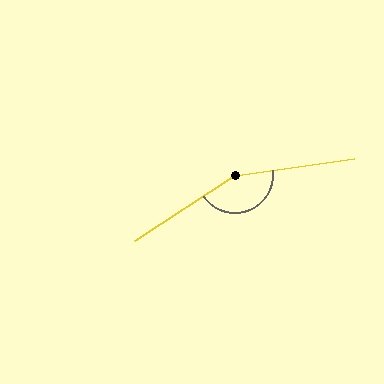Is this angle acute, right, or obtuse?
It is obtuse.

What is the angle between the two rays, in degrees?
Approximately 155 degrees.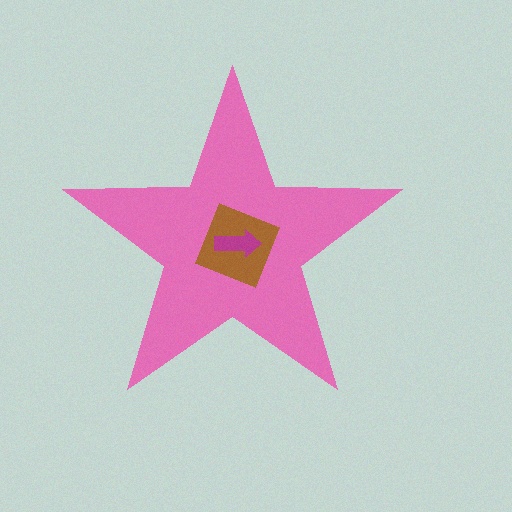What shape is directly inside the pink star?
The brown diamond.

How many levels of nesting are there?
3.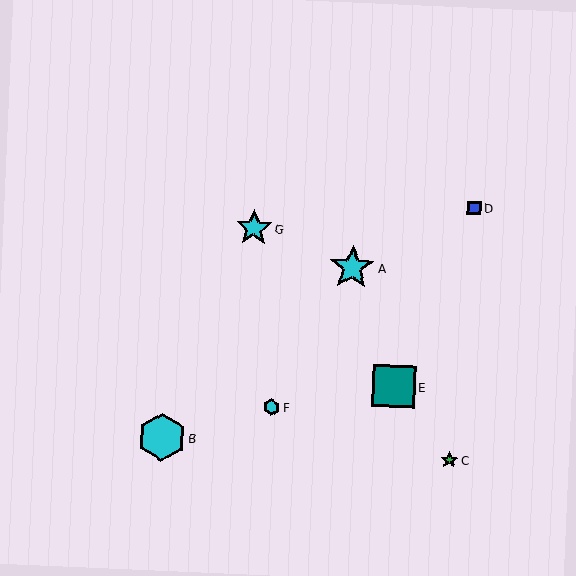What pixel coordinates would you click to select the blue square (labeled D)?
Click at (474, 208) to select the blue square D.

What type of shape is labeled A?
Shape A is a cyan star.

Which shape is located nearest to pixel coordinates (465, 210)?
The blue square (labeled D) at (474, 208) is nearest to that location.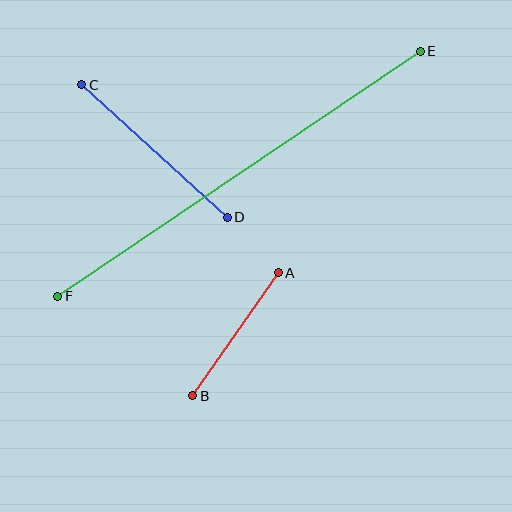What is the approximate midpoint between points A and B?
The midpoint is at approximately (236, 334) pixels.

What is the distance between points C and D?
The distance is approximately 197 pixels.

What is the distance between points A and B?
The distance is approximately 150 pixels.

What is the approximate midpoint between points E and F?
The midpoint is at approximately (239, 174) pixels.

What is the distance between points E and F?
The distance is approximately 438 pixels.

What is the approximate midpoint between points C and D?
The midpoint is at approximately (154, 151) pixels.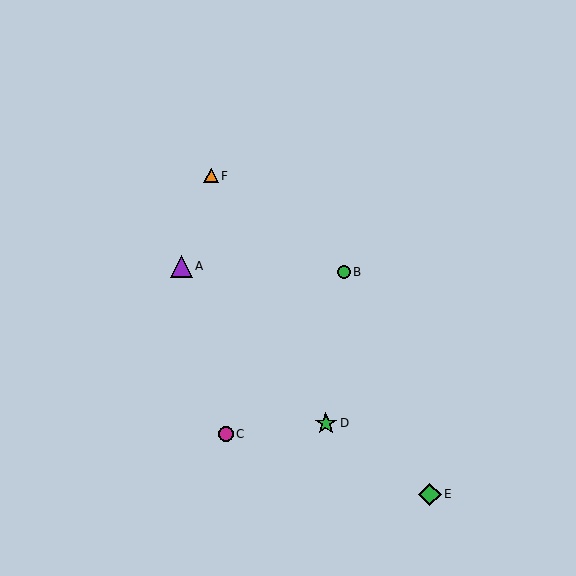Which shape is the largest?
The green diamond (labeled E) is the largest.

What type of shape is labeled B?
Shape B is a green circle.